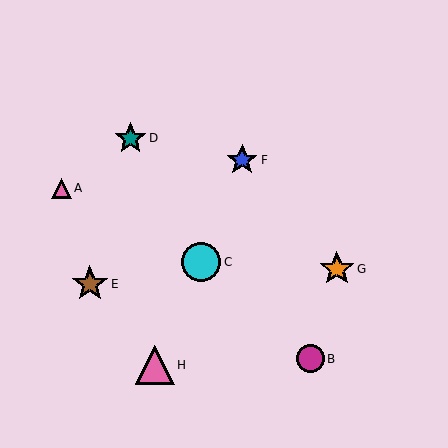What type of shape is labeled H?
Shape H is a pink triangle.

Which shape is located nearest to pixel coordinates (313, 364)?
The magenta circle (labeled B) at (311, 359) is nearest to that location.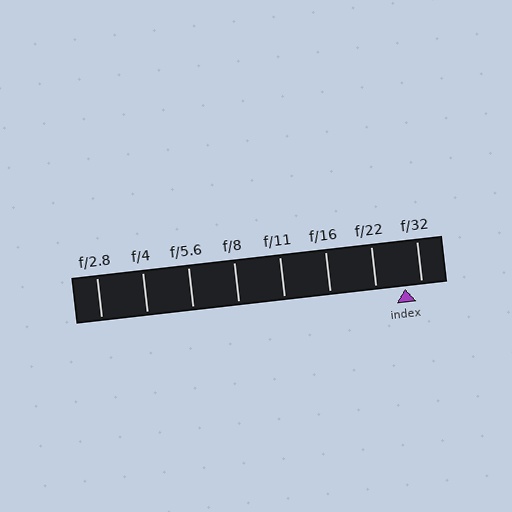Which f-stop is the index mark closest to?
The index mark is closest to f/32.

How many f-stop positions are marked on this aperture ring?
There are 8 f-stop positions marked.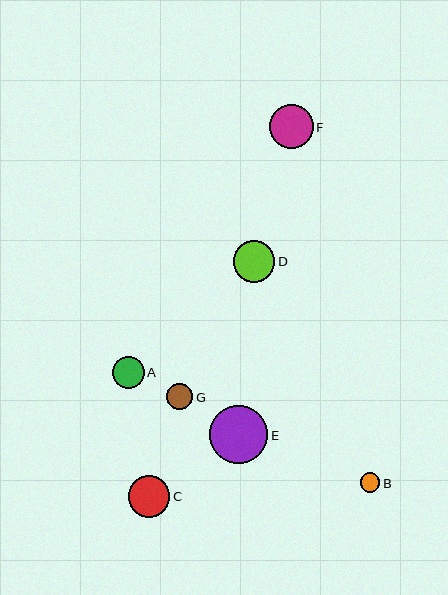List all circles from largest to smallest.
From largest to smallest: E, F, D, C, A, G, B.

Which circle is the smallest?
Circle B is the smallest with a size of approximately 20 pixels.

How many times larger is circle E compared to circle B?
Circle E is approximately 2.9 times the size of circle B.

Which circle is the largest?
Circle E is the largest with a size of approximately 58 pixels.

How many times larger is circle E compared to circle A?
Circle E is approximately 1.8 times the size of circle A.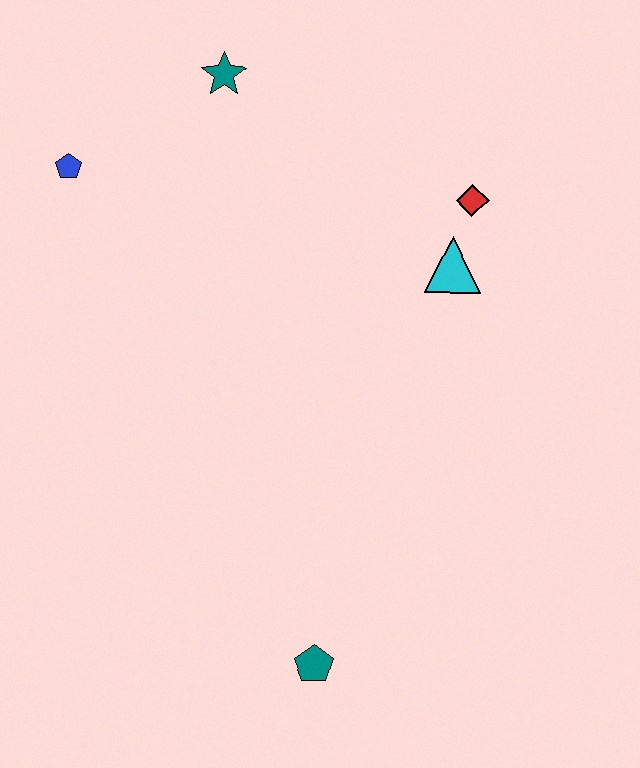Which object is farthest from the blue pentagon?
The teal pentagon is farthest from the blue pentagon.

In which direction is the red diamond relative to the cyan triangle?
The red diamond is above the cyan triangle.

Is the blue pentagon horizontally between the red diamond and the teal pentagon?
No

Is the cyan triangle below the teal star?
Yes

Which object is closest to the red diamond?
The cyan triangle is closest to the red diamond.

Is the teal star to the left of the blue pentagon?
No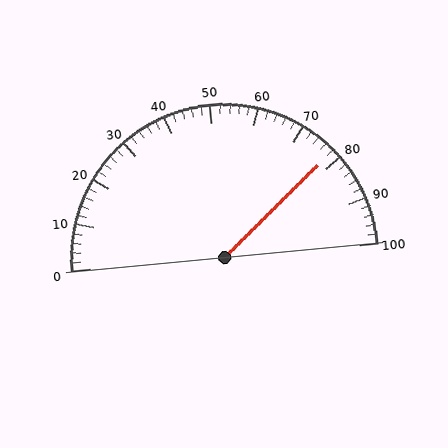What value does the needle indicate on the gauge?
The needle indicates approximately 78.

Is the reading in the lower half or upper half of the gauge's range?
The reading is in the upper half of the range (0 to 100).